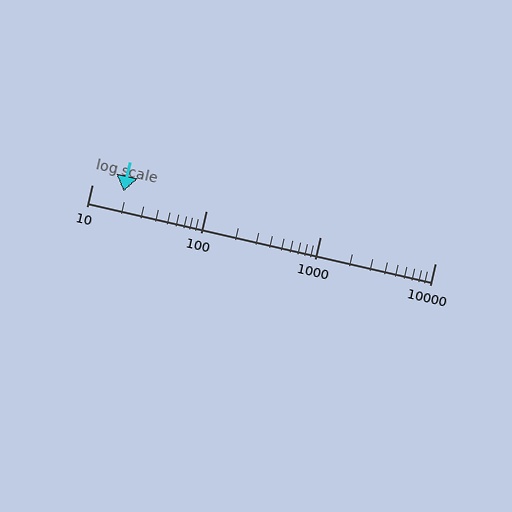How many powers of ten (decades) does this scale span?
The scale spans 3 decades, from 10 to 10000.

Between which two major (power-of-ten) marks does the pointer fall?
The pointer is between 10 and 100.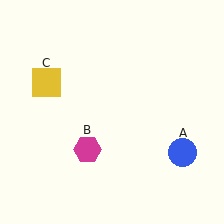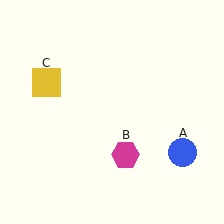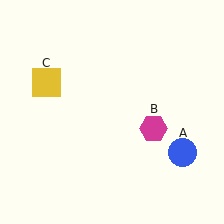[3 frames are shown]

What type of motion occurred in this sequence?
The magenta hexagon (object B) rotated counterclockwise around the center of the scene.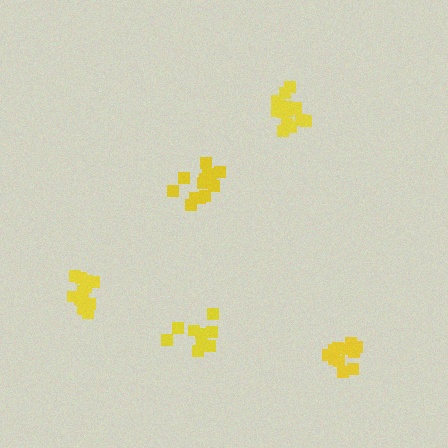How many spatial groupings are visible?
There are 5 spatial groupings.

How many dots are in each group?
Group 1: 11 dots, Group 2: 9 dots, Group 3: 14 dots, Group 4: 14 dots, Group 5: 14 dots (62 total).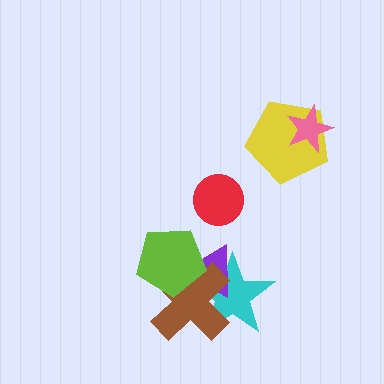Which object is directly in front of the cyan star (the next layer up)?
The purple triangle is directly in front of the cyan star.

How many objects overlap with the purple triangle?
3 objects overlap with the purple triangle.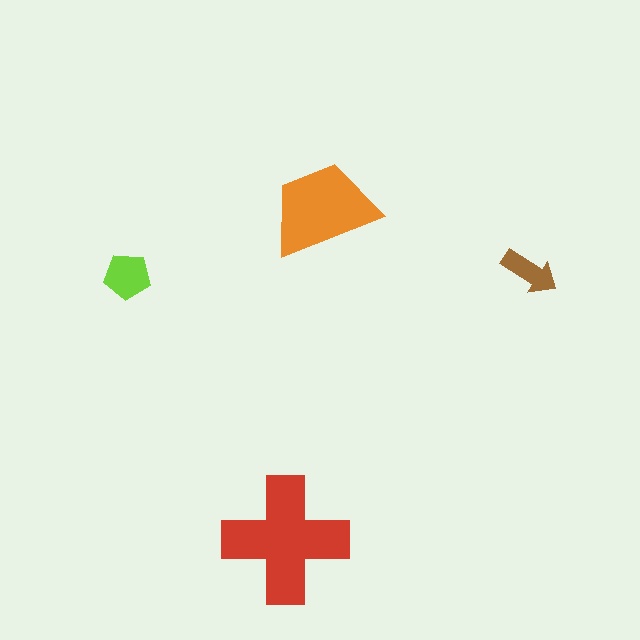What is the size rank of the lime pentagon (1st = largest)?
3rd.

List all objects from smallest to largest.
The brown arrow, the lime pentagon, the orange trapezoid, the red cross.